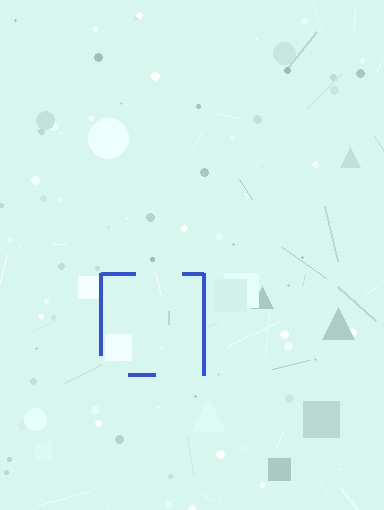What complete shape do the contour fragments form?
The contour fragments form a square.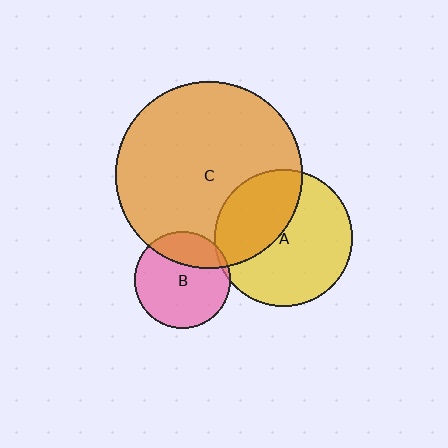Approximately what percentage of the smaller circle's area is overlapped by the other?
Approximately 5%.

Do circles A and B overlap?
Yes.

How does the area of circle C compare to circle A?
Approximately 1.9 times.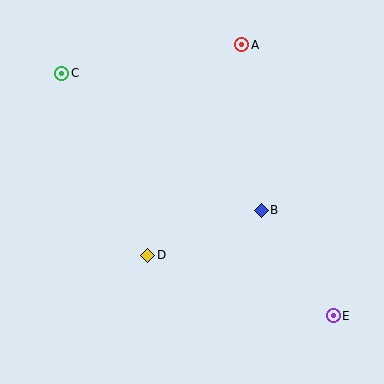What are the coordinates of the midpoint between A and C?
The midpoint between A and C is at (152, 59).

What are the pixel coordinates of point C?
Point C is at (62, 73).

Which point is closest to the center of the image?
Point B at (261, 210) is closest to the center.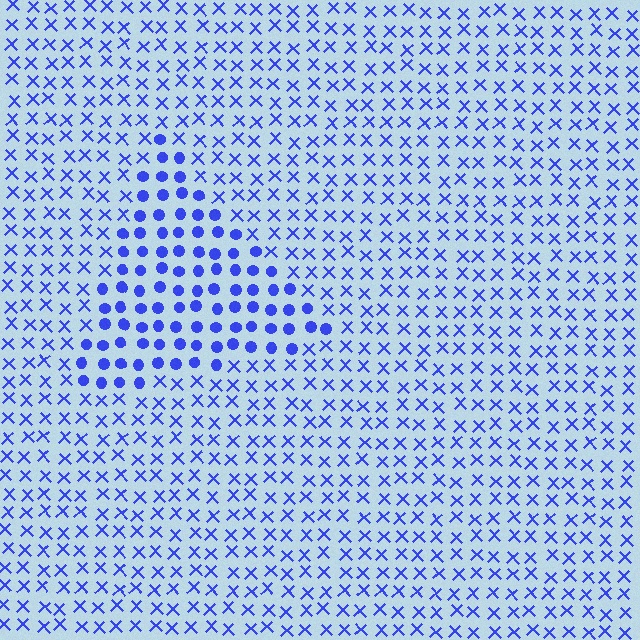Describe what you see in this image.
The image is filled with small blue elements arranged in a uniform grid. A triangle-shaped region contains circles, while the surrounding area contains X marks. The boundary is defined purely by the change in element shape.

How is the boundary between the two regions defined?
The boundary is defined by a change in element shape: circles inside vs. X marks outside. All elements share the same color and spacing.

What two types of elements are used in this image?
The image uses circles inside the triangle region and X marks outside it.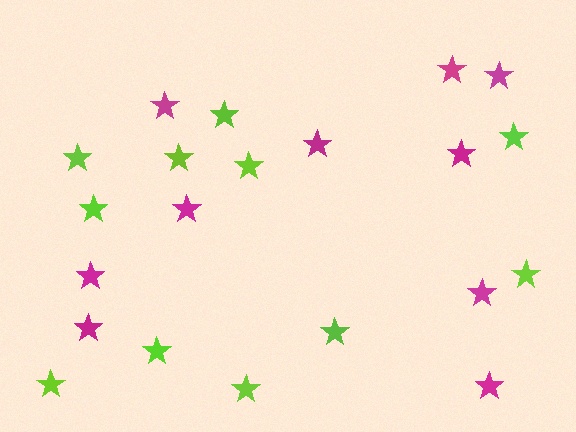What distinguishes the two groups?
There are 2 groups: one group of lime stars (11) and one group of magenta stars (10).